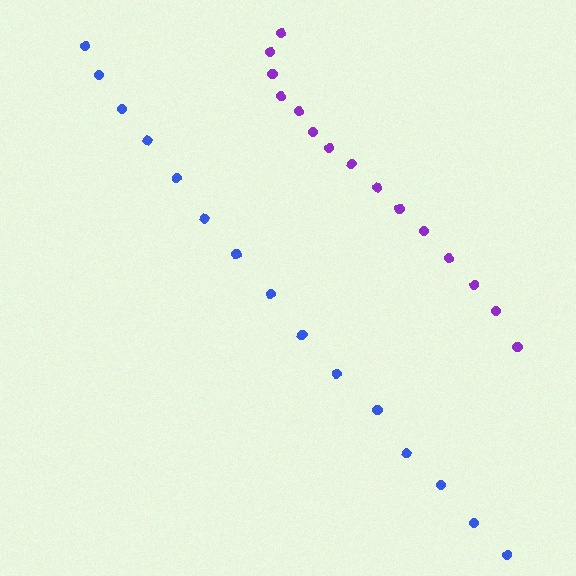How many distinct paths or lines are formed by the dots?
There are 2 distinct paths.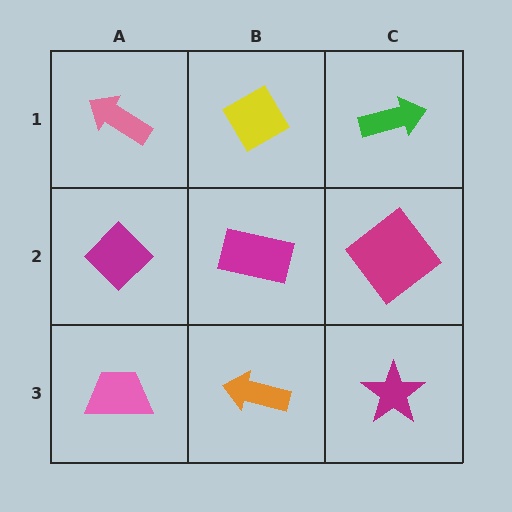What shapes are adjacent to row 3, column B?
A magenta rectangle (row 2, column B), a pink trapezoid (row 3, column A), a magenta star (row 3, column C).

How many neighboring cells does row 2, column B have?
4.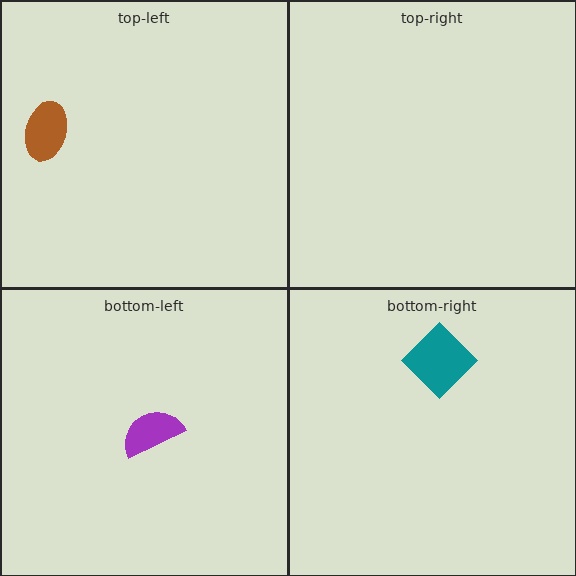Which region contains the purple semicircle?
The bottom-left region.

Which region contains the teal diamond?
The bottom-right region.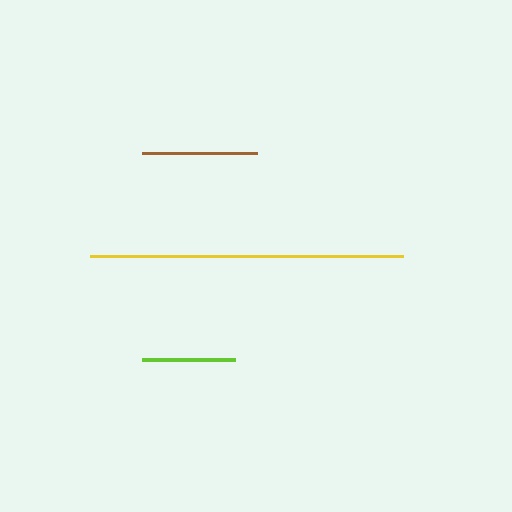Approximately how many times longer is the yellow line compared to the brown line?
The yellow line is approximately 2.7 times the length of the brown line.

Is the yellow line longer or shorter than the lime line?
The yellow line is longer than the lime line.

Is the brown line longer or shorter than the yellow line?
The yellow line is longer than the brown line.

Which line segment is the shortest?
The lime line is the shortest at approximately 93 pixels.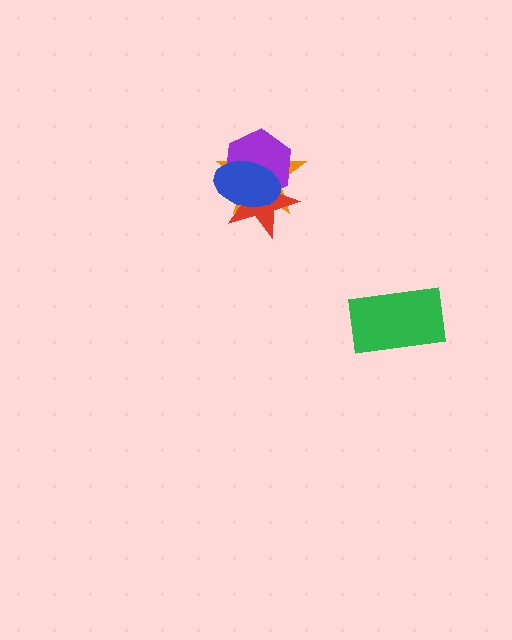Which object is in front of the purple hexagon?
The blue ellipse is in front of the purple hexagon.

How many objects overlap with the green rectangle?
0 objects overlap with the green rectangle.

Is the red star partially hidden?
Yes, it is partially covered by another shape.